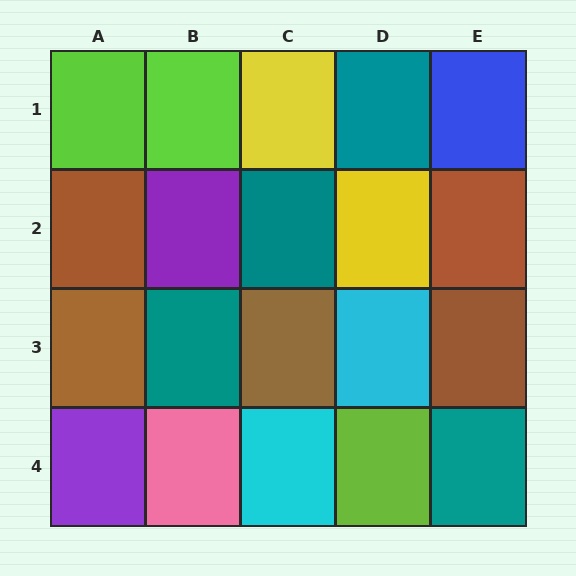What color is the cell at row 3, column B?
Teal.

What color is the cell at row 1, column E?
Blue.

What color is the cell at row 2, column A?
Brown.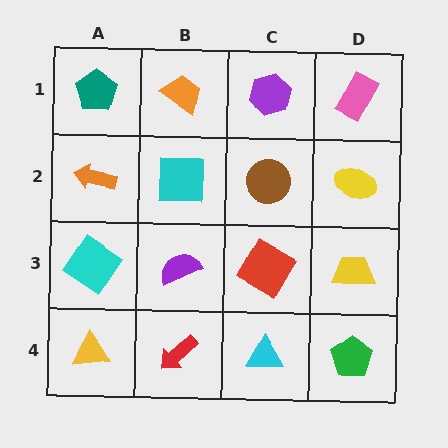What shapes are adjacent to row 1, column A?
An orange arrow (row 2, column A), an orange trapezoid (row 1, column B).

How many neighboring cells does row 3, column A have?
3.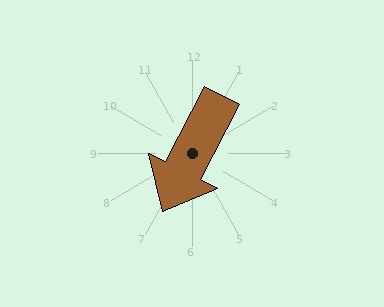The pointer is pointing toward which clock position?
Roughly 7 o'clock.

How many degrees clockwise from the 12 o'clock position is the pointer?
Approximately 207 degrees.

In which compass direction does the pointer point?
Southwest.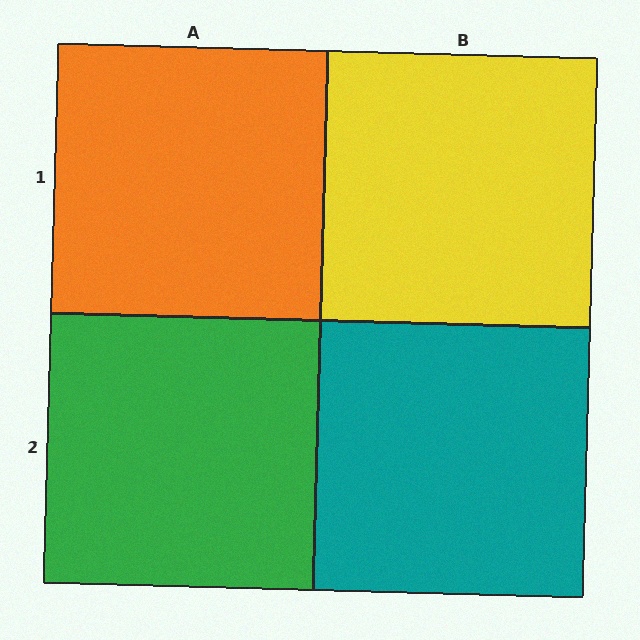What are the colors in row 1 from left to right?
Orange, yellow.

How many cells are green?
1 cell is green.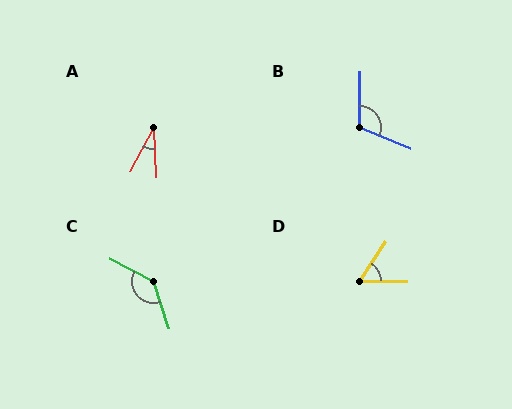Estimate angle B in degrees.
Approximately 112 degrees.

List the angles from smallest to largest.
A (31°), D (56°), B (112°), C (137°).